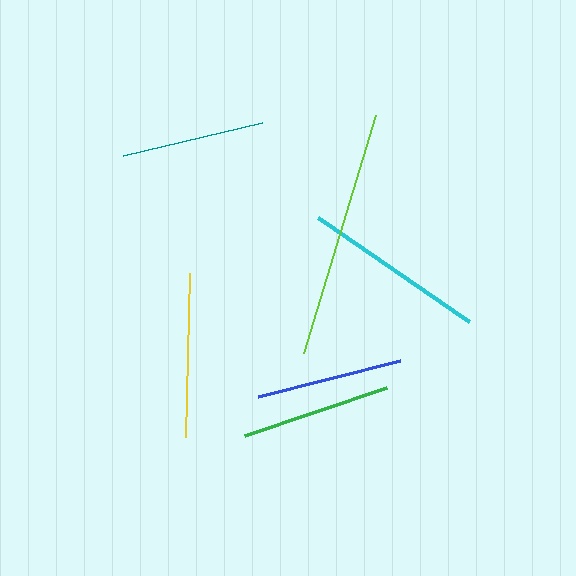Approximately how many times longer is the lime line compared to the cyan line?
The lime line is approximately 1.4 times the length of the cyan line.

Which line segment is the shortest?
The teal line is the shortest at approximately 143 pixels.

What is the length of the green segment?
The green segment is approximately 150 pixels long.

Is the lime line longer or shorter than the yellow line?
The lime line is longer than the yellow line.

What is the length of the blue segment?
The blue segment is approximately 147 pixels long.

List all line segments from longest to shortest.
From longest to shortest: lime, cyan, yellow, green, blue, teal.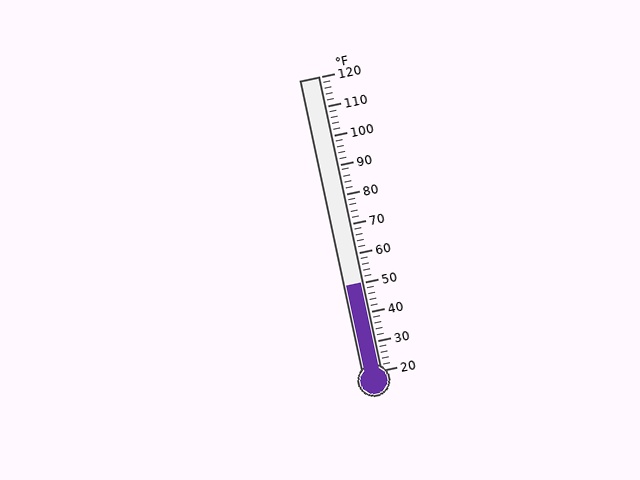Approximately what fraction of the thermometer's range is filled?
The thermometer is filled to approximately 30% of its range.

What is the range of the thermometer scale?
The thermometer scale ranges from 20°F to 120°F.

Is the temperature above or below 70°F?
The temperature is below 70°F.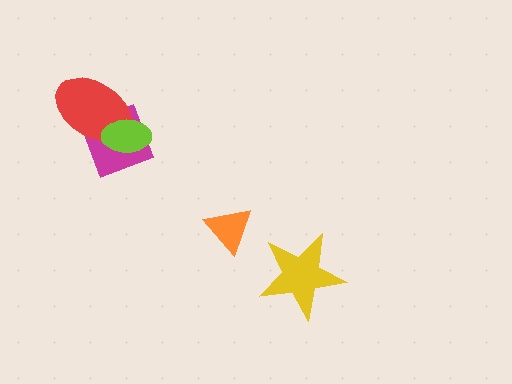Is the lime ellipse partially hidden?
No, no other shape covers it.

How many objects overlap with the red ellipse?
2 objects overlap with the red ellipse.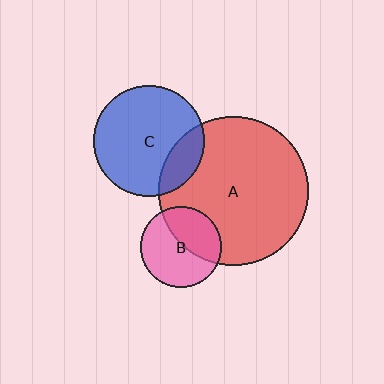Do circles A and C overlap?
Yes.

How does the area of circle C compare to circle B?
Approximately 1.9 times.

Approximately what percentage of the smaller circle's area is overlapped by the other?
Approximately 20%.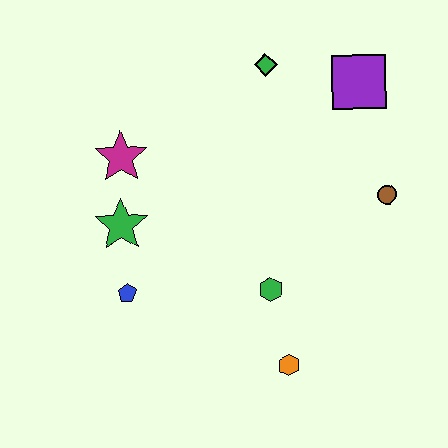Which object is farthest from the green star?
The purple square is farthest from the green star.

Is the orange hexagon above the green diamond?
No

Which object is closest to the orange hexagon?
The green hexagon is closest to the orange hexagon.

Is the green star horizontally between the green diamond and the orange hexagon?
No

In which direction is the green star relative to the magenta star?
The green star is below the magenta star.